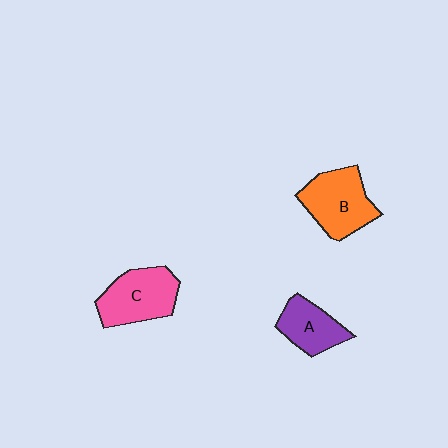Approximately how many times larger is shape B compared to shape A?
Approximately 1.4 times.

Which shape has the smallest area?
Shape A (purple).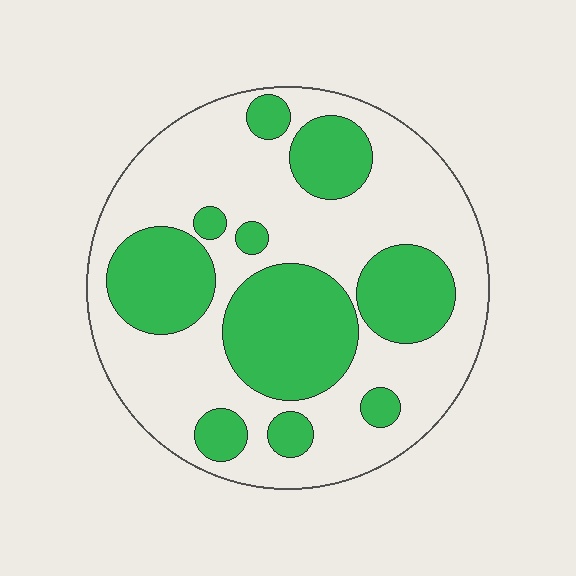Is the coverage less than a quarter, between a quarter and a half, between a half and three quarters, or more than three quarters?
Between a quarter and a half.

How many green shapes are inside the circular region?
10.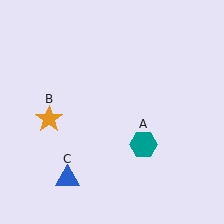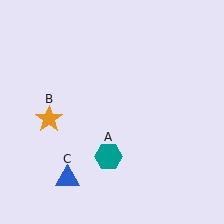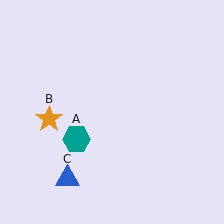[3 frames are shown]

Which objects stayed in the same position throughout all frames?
Orange star (object B) and blue triangle (object C) remained stationary.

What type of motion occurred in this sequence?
The teal hexagon (object A) rotated clockwise around the center of the scene.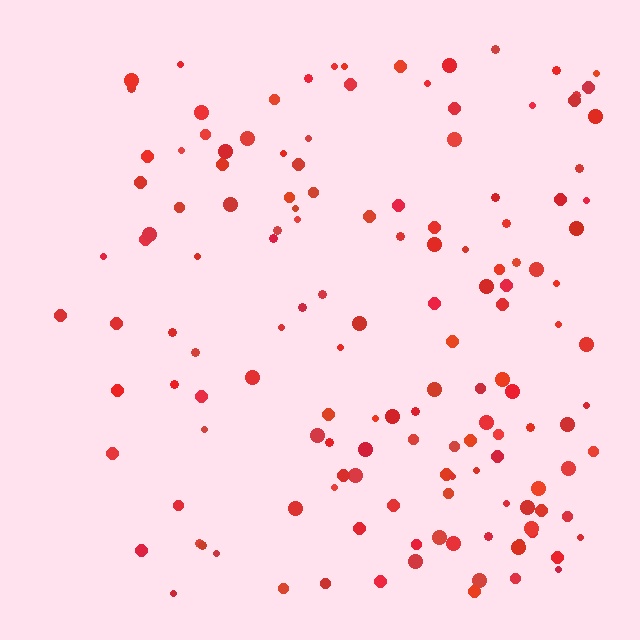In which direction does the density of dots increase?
From left to right, with the right side densest.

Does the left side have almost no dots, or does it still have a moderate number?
Still a moderate number, just noticeably fewer than the right.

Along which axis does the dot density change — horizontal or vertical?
Horizontal.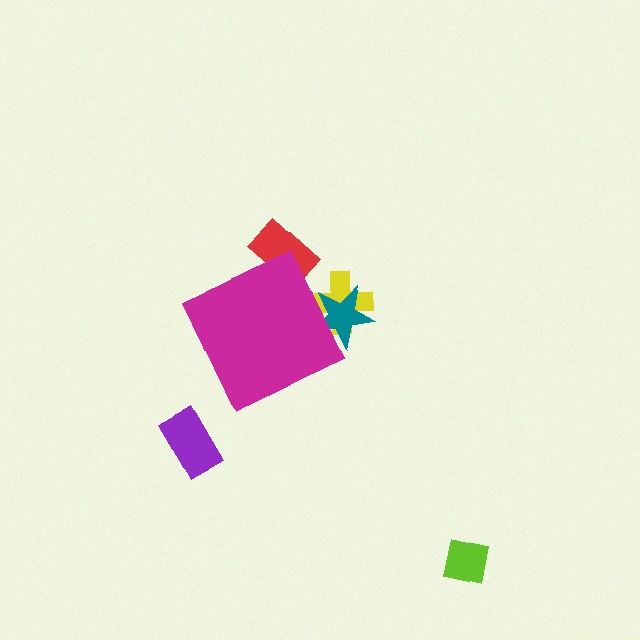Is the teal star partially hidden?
Yes, the teal star is partially hidden behind the magenta diamond.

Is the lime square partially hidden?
No, the lime square is fully visible.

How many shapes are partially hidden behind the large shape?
3 shapes are partially hidden.